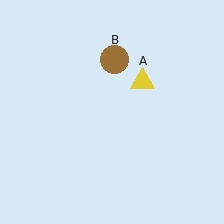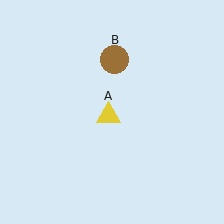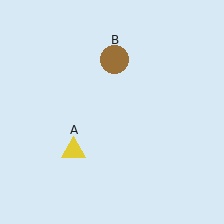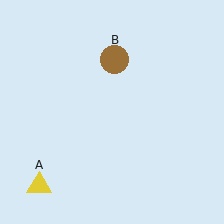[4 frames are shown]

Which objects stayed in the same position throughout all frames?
Brown circle (object B) remained stationary.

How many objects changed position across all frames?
1 object changed position: yellow triangle (object A).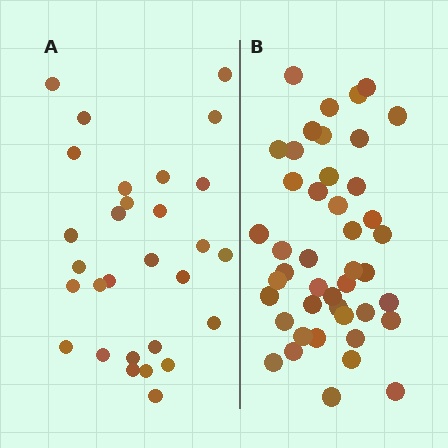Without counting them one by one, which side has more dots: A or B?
Region B (the right region) has more dots.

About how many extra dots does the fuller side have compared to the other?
Region B has approximately 15 more dots than region A.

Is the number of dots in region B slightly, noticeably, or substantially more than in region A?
Region B has substantially more. The ratio is roughly 1.5 to 1.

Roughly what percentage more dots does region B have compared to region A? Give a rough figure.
About 50% more.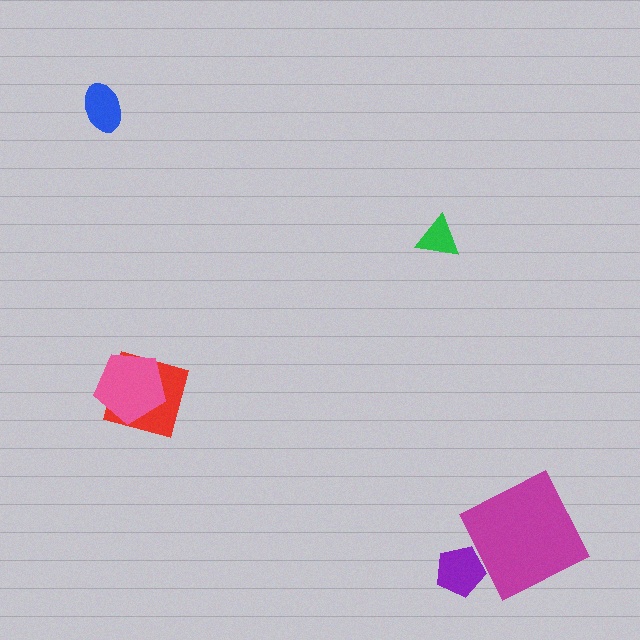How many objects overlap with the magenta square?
0 objects overlap with the magenta square.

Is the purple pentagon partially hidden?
No, no other shape covers it.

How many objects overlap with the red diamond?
1 object overlaps with the red diamond.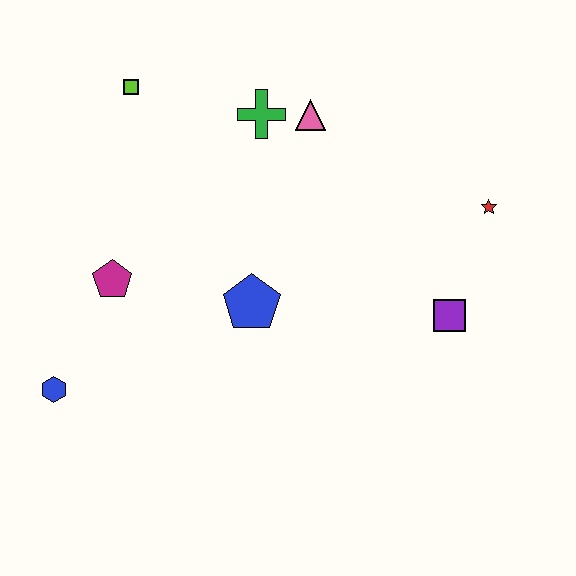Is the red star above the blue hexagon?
Yes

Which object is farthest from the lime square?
The purple square is farthest from the lime square.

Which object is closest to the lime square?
The green cross is closest to the lime square.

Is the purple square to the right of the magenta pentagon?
Yes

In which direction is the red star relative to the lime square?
The red star is to the right of the lime square.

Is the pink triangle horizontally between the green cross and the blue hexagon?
No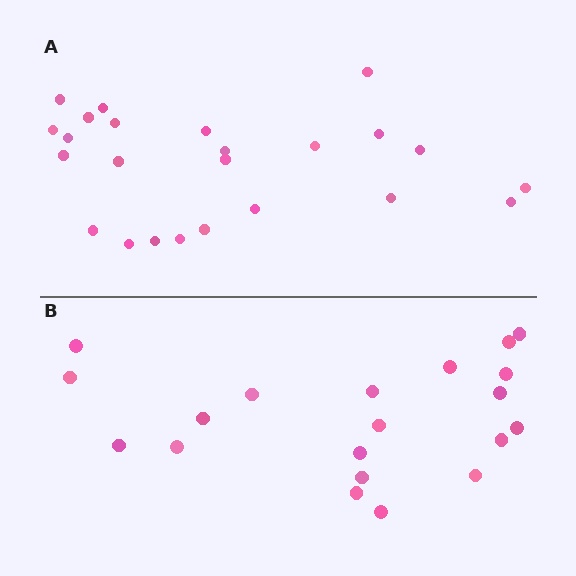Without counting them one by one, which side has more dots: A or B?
Region A (the top region) has more dots.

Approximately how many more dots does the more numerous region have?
Region A has about 4 more dots than region B.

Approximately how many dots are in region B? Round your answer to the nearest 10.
About 20 dots.